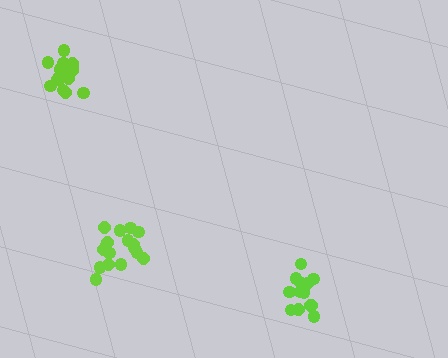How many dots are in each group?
Group 1: 16 dots, Group 2: 17 dots, Group 3: 14 dots (47 total).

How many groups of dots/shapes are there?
There are 3 groups.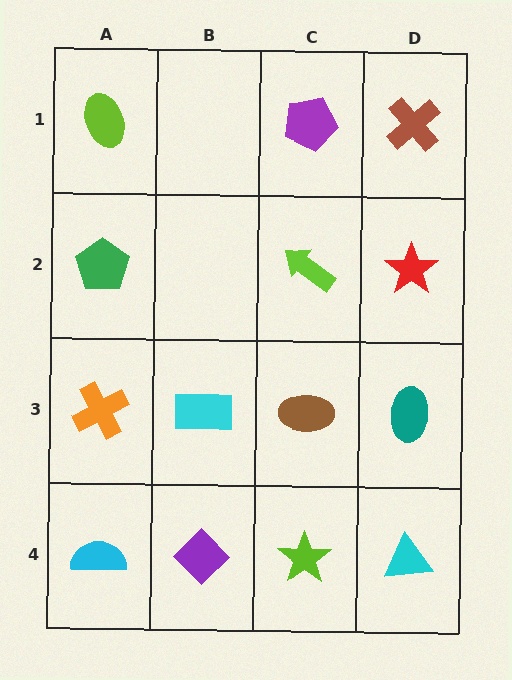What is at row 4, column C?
A lime star.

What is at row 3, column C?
A brown ellipse.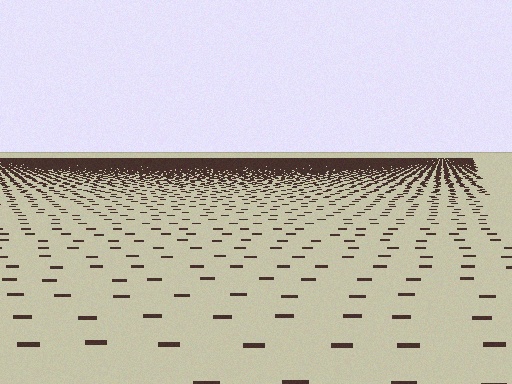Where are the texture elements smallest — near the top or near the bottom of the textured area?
Near the top.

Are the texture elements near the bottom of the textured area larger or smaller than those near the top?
Larger. Near the bottom, elements are closer to the viewer and appear at a bigger on-screen size.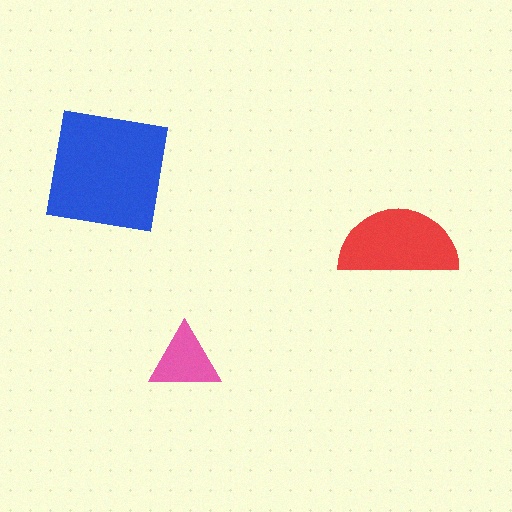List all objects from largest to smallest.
The blue square, the red semicircle, the pink triangle.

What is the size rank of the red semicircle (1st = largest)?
2nd.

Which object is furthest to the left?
The blue square is leftmost.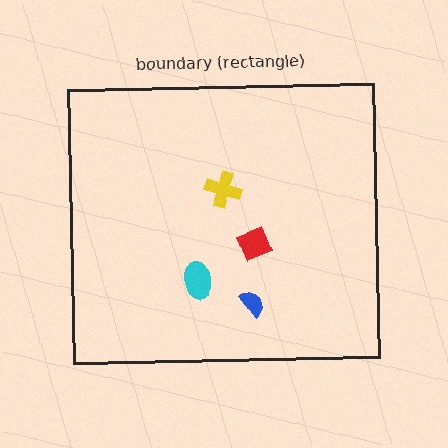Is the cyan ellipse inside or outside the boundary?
Inside.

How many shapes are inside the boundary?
4 inside, 0 outside.